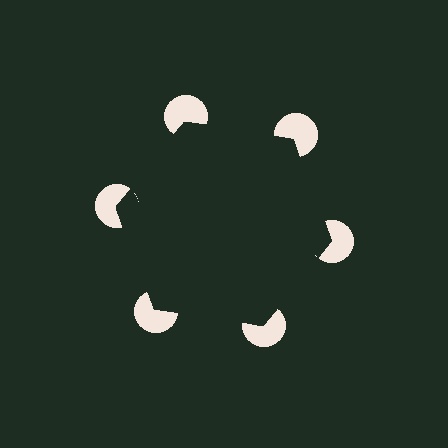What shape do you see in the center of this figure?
An illusory hexagon — its edges are inferred from the aligned wedge cuts in the pac-man discs, not physically drawn.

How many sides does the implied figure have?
6 sides.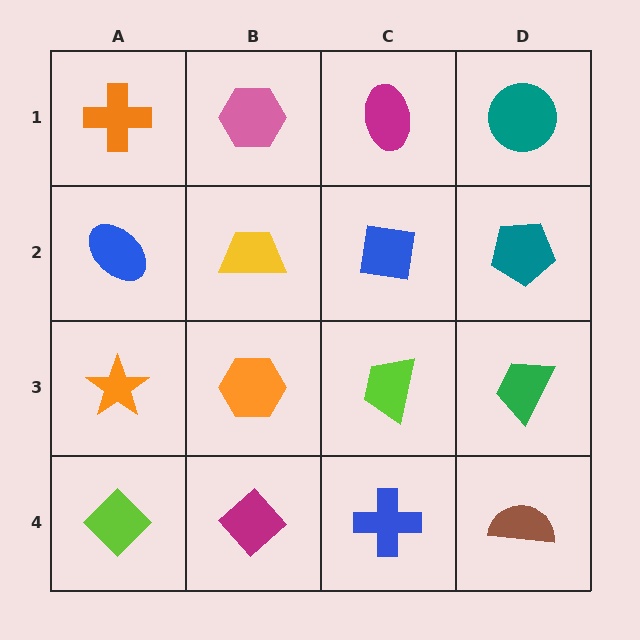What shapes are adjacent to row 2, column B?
A pink hexagon (row 1, column B), an orange hexagon (row 3, column B), a blue ellipse (row 2, column A), a blue square (row 2, column C).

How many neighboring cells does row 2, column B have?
4.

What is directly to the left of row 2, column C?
A yellow trapezoid.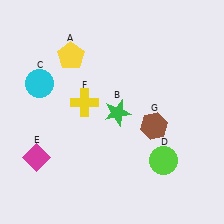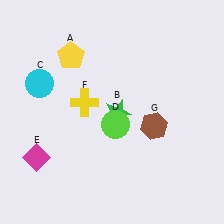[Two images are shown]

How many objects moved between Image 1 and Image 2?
1 object moved between the two images.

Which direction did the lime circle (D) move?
The lime circle (D) moved left.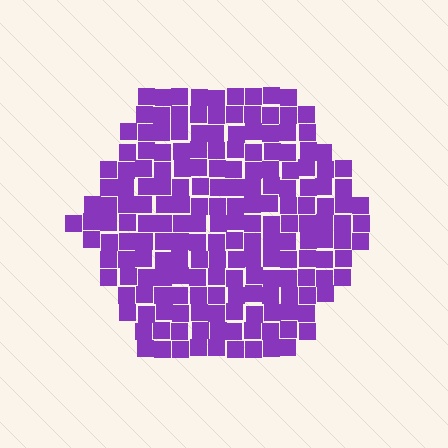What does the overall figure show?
The overall figure shows a hexagon.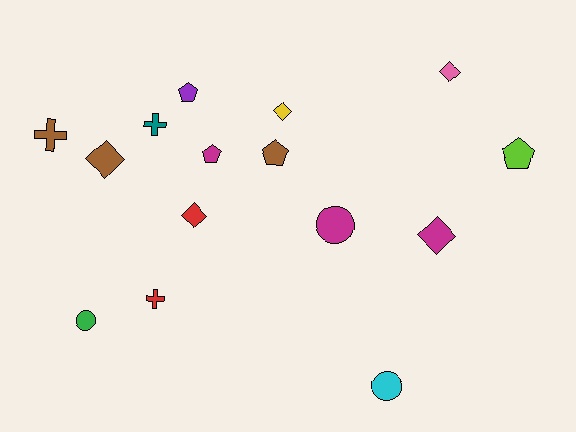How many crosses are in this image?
There are 3 crosses.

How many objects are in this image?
There are 15 objects.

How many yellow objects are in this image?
There is 1 yellow object.